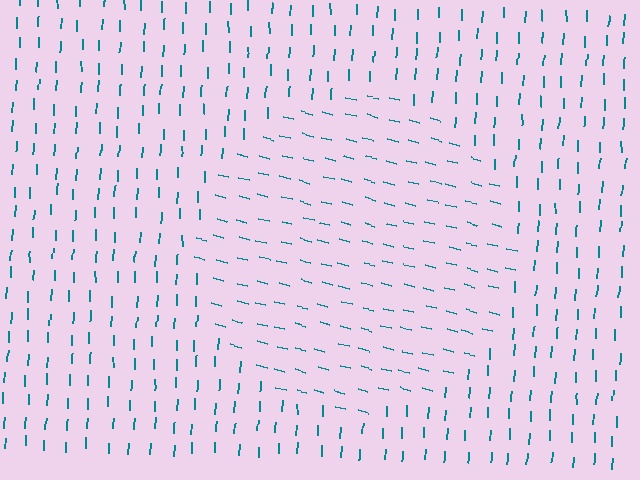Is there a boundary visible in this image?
Yes, there is a texture boundary formed by a change in line orientation.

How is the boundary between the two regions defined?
The boundary is defined purely by a change in line orientation (approximately 77 degrees difference). All lines are the same color and thickness.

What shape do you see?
I see a circle.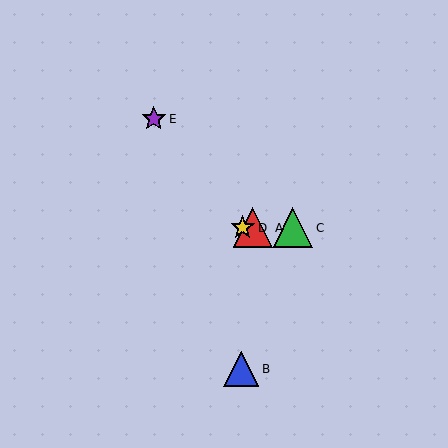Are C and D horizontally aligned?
Yes, both are at y≈228.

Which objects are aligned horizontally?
Objects A, C, D are aligned horizontally.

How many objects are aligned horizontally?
3 objects (A, C, D) are aligned horizontally.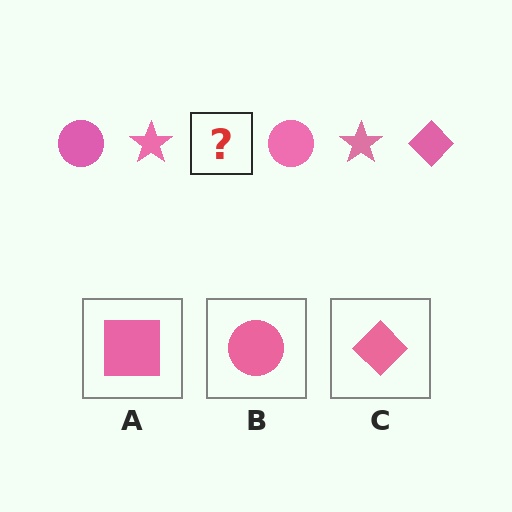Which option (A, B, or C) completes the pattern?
C.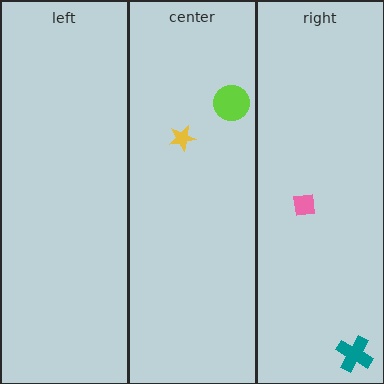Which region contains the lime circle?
The center region.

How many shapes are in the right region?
2.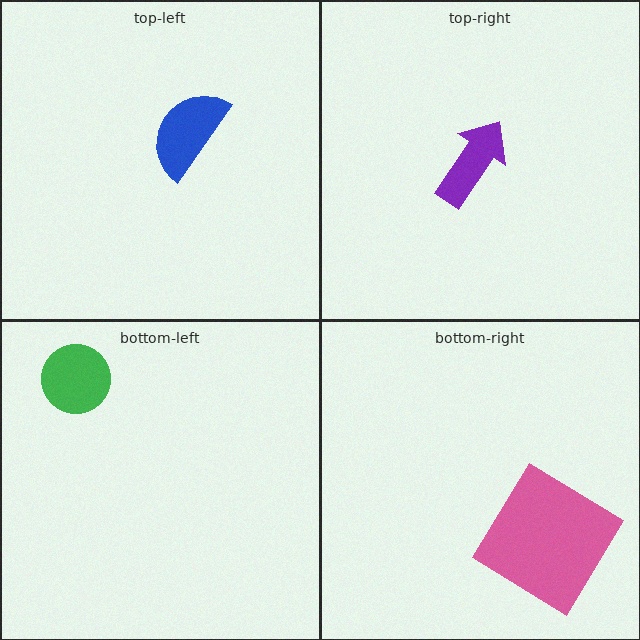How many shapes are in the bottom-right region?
1.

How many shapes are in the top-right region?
1.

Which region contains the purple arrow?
The top-right region.